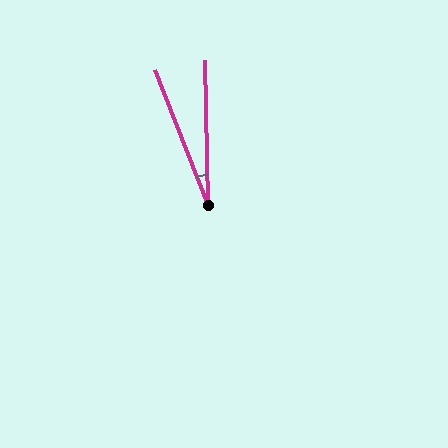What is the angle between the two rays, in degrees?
Approximately 20 degrees.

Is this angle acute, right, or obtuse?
It is acute.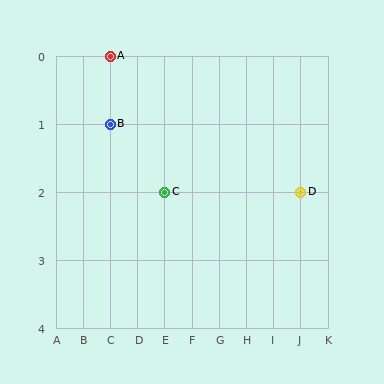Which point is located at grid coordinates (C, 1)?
Point B is at (C, 1).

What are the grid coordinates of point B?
Point B is at grid coordinates (C, 1).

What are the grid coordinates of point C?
Point C is at grid coordinates (E, 2).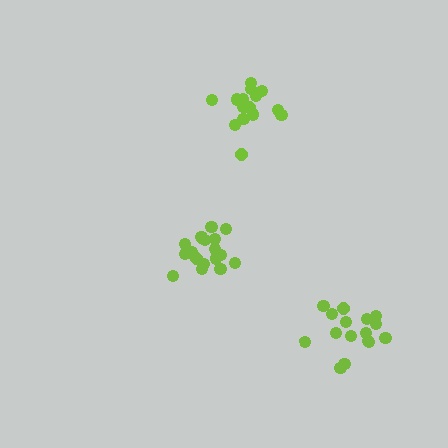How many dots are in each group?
Group 1: 19 dots, Group 2: 16 dots, Group 3: 16 dots (51 total).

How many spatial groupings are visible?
There are 3 spatial groupings.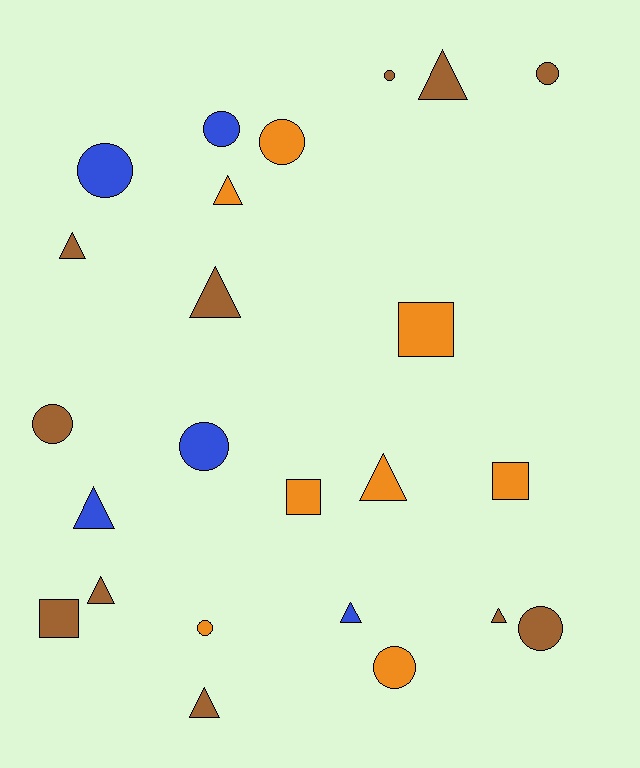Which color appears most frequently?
Brown, with 11 objects.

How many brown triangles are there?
There are 6 brown triangles.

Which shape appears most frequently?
Triangle, with 10 objects.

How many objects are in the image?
There are 24 objects.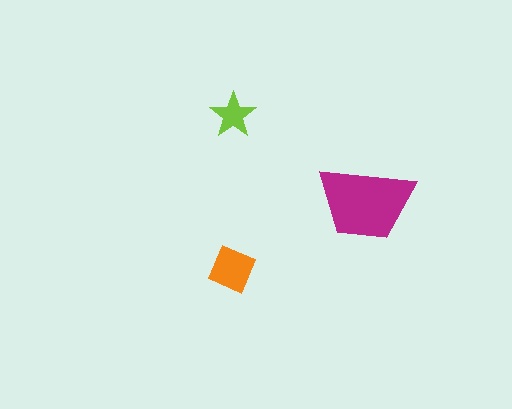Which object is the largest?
The magenta trapezoid.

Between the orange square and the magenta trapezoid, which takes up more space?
The magenta trapezoid.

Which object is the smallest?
The lime star.